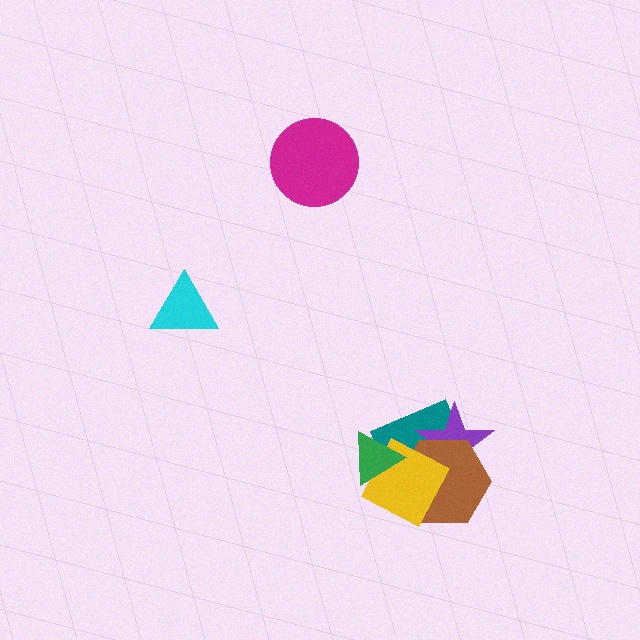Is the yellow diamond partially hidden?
Yes, it is partially covered by another shape.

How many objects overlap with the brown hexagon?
3 objects overlap with the brown hexagon.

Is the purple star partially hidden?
Yes, it is partially covered by another shape.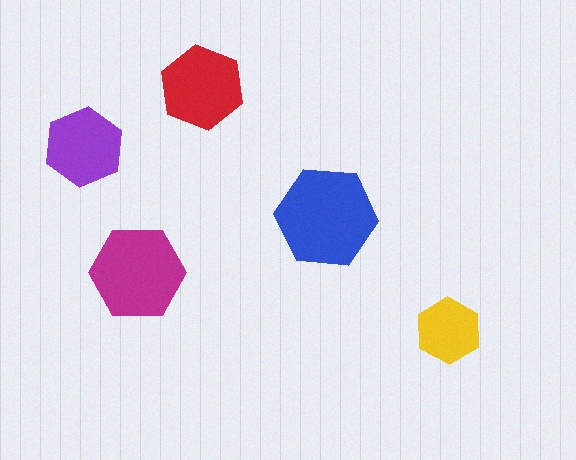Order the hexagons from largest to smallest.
the blue one, the magenta one, the red one, the purple one, the yellow one.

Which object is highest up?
The red hexagon is topmost.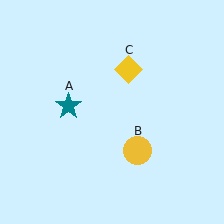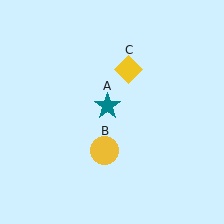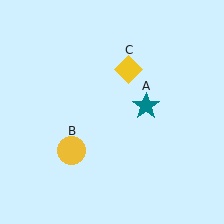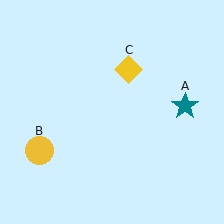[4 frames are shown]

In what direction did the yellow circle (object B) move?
The yellow circle (object B) moved left.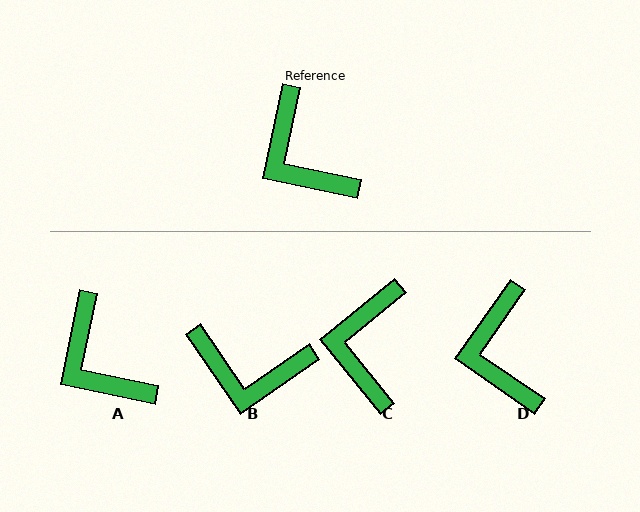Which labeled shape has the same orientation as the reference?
A.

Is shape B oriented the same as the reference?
No, it is off by about 46 degrees.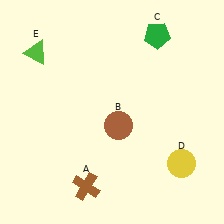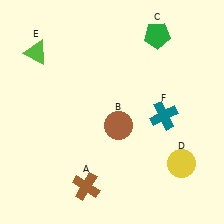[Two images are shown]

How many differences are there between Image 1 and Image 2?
There is 1 difference between the two images.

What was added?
A teal cross (F) was added in Image 2.